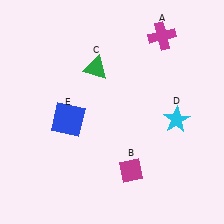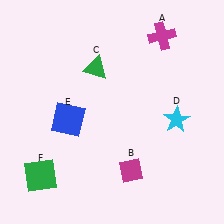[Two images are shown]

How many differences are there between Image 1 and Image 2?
There is 1 difference between the two images.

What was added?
A green square (F) was added in Image 2.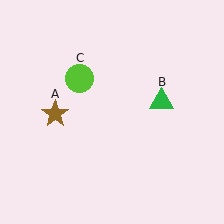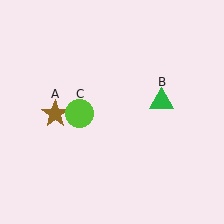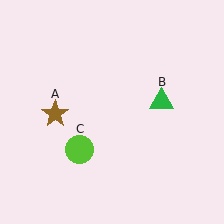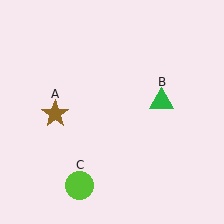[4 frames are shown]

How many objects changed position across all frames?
1 object changed position: lime circle (object C).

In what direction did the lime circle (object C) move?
The lime circle (object C) moved down.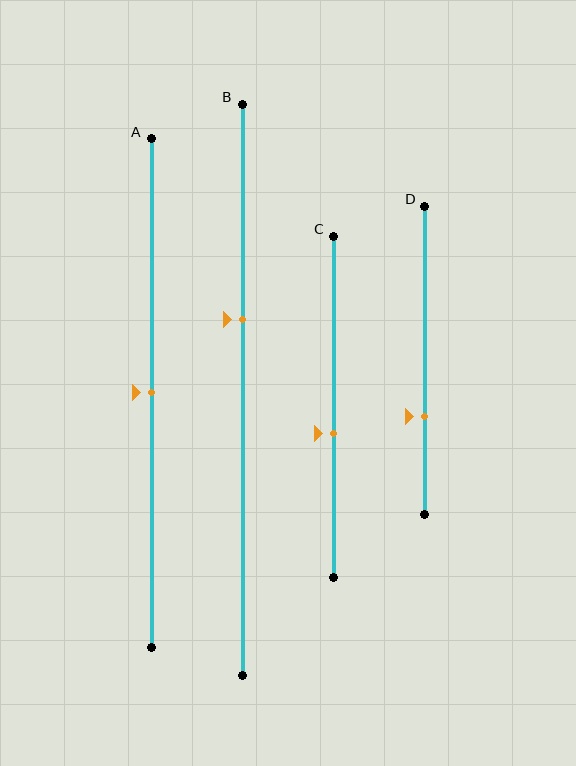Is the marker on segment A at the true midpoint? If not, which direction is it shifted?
Yes, the marker on segment A is at the true midpoint.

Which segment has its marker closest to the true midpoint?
Segment A has its marker closest to the true midpoint.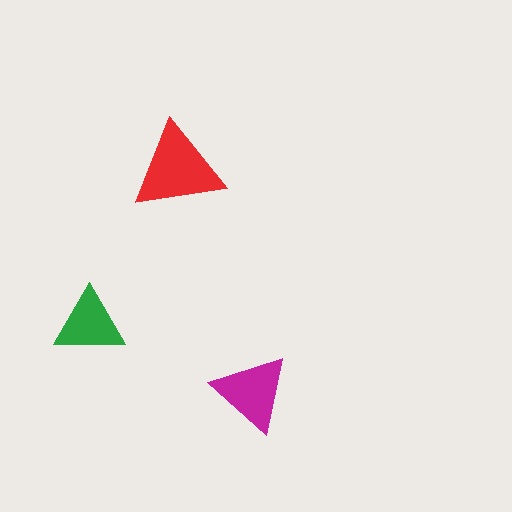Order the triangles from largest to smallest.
the red one, the magenta one, the green one.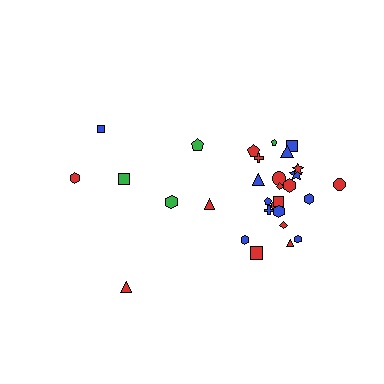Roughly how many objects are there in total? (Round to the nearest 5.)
Roughly 30 objects in total.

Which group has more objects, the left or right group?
The right group.